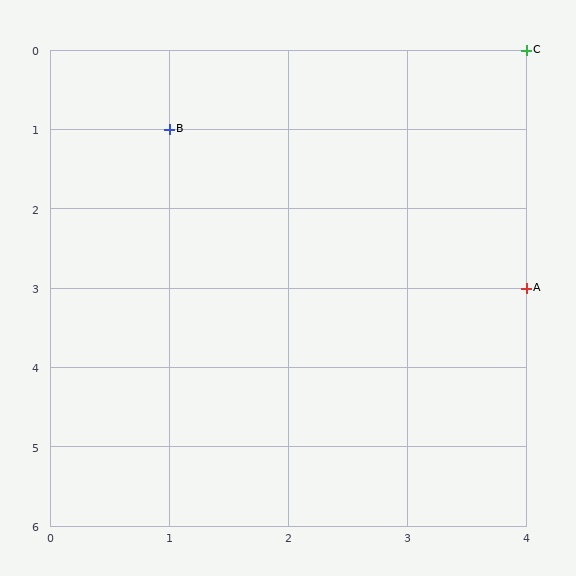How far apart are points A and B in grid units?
Points A and B are 3 columns and 2 rows apart (about 3.6 grid units diagonally).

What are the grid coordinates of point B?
Point B is at grid coordinates (1, 1).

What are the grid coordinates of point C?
Point C is at grid coordinates (4, 0).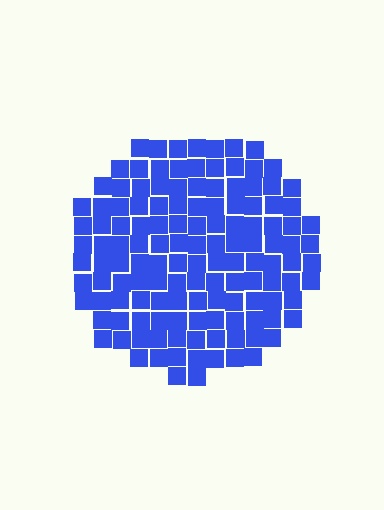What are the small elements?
The small elements are squares.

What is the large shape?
The large shape is a circle.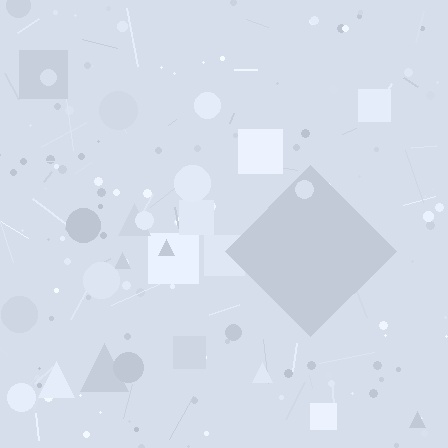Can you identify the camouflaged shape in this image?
The camouflaged shape is a diamond.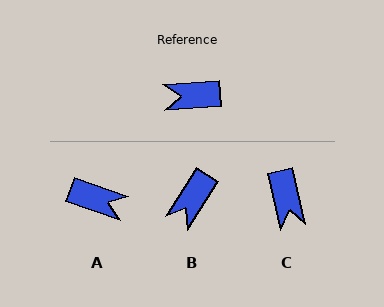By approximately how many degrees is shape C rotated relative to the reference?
Approximately 100 degrees counter-clockwise.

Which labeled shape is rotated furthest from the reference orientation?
A, about 157 degrees away.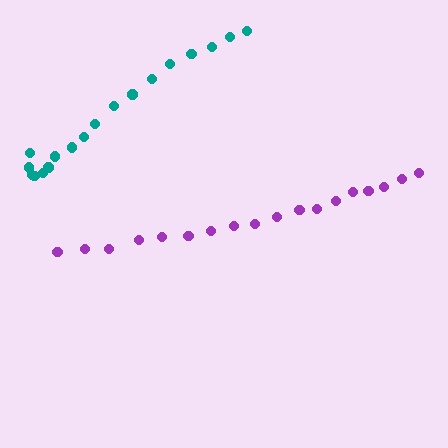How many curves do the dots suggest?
There are 2 distinct paths.